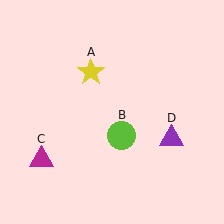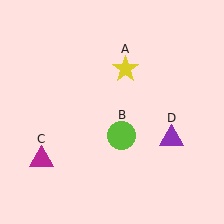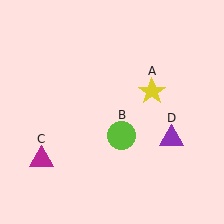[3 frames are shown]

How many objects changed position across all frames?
1 object changed position: yellow star (object A).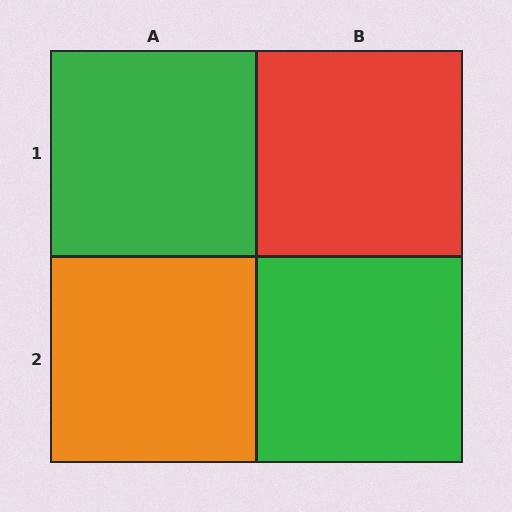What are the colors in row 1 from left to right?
Green, red.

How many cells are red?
1 cell is red.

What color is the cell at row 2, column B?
Green.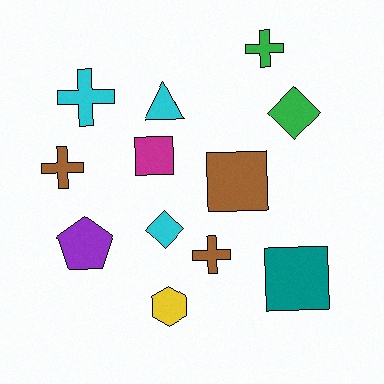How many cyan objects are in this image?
There are 3 cyan objects.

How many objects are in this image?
There are 12 objects.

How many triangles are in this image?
There is 1 triangle.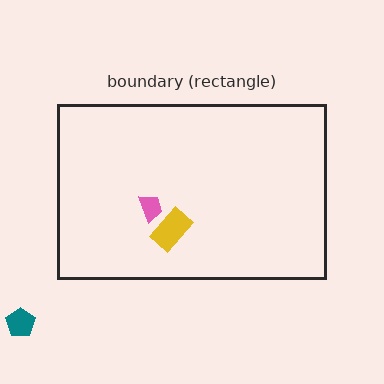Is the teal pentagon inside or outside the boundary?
Outside.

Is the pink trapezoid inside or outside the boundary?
Inside.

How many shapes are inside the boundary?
2 inside, 1 outside.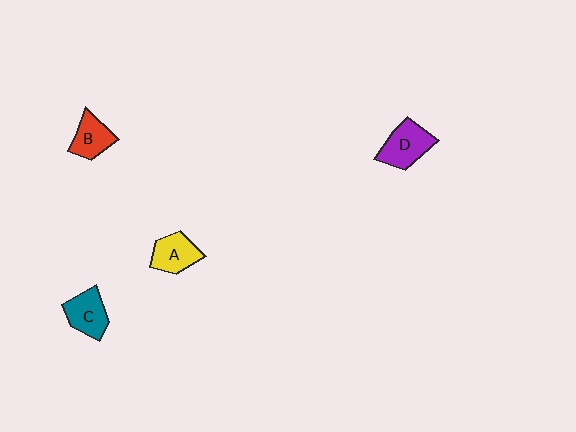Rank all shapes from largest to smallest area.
From largest to smallest: D (purple), C (teal), A (yellow), B (red).